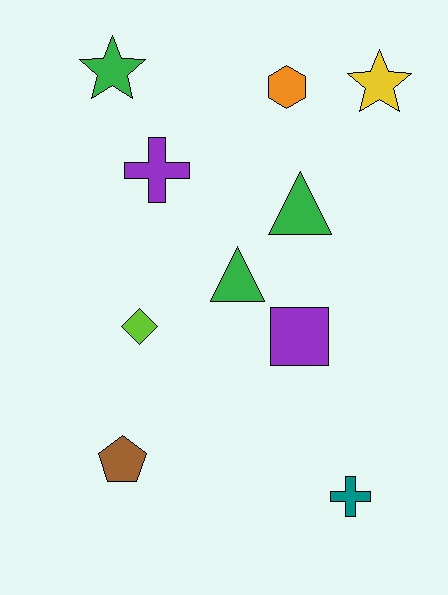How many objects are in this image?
There are 10 objects.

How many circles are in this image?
There are no circles.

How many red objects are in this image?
There are no red objects.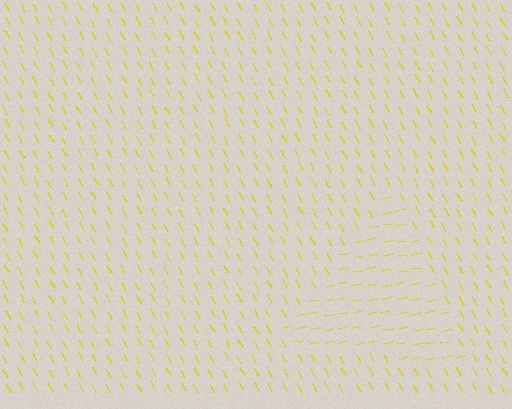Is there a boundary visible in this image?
Yes, there is a texture boundary formed by a change in line orientation.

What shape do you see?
I see a triangle.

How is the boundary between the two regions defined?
The boundary is defined purely by a change in line orientation (approximately 73 degrees difference). All lines are the same color and thickness.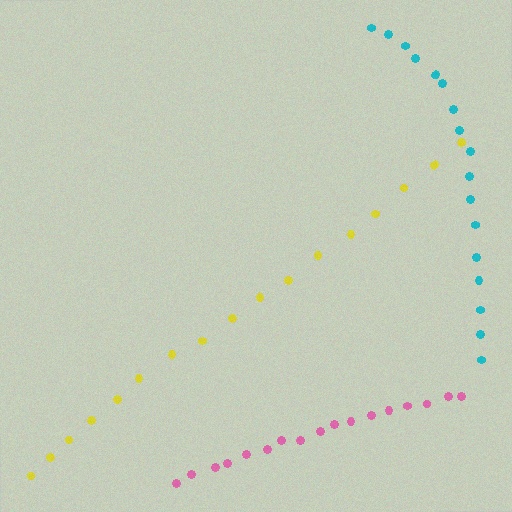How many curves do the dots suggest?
There are 3 distinct paths.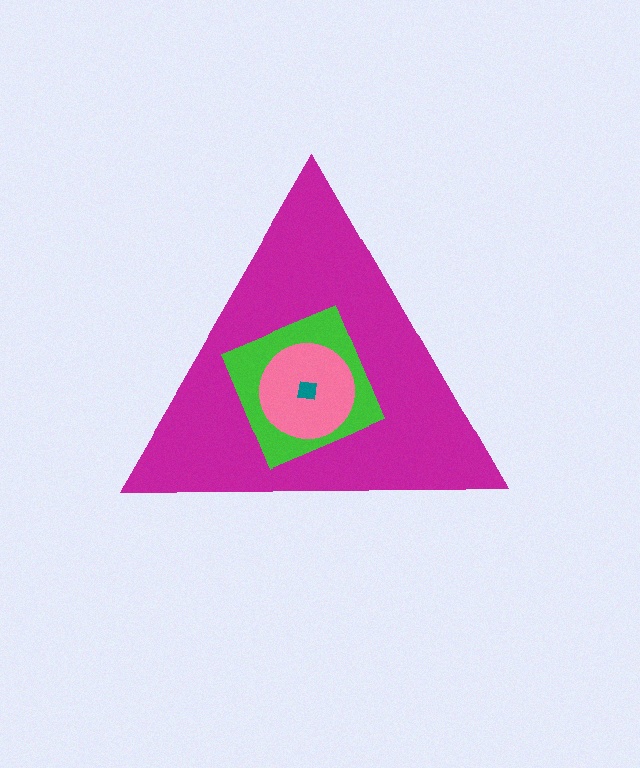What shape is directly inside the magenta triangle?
The green square.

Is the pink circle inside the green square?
Yes.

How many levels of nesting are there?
4.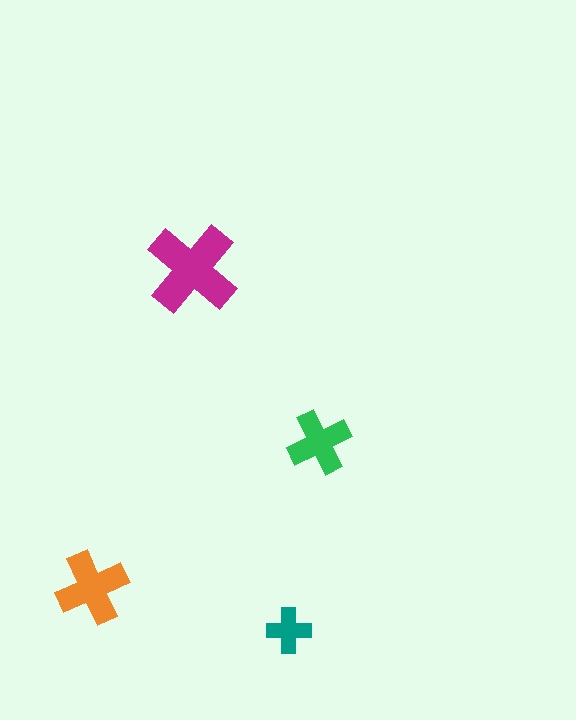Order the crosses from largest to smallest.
the magenta one, the orange one, the green one, the teal one.